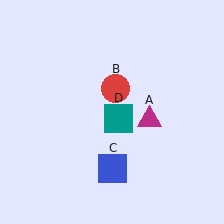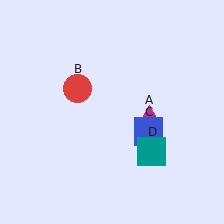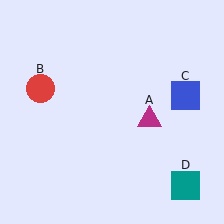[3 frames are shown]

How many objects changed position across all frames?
3 objects changed position: red circle (object B), blue square (object C), teal square (object D).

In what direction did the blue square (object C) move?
The blue square (object C) moved up and to the right.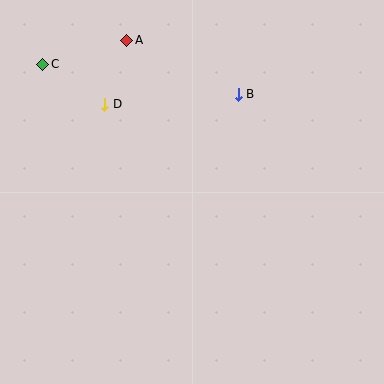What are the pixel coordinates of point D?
Point D is at (104, 104).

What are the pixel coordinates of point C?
Point C is at (42, 64).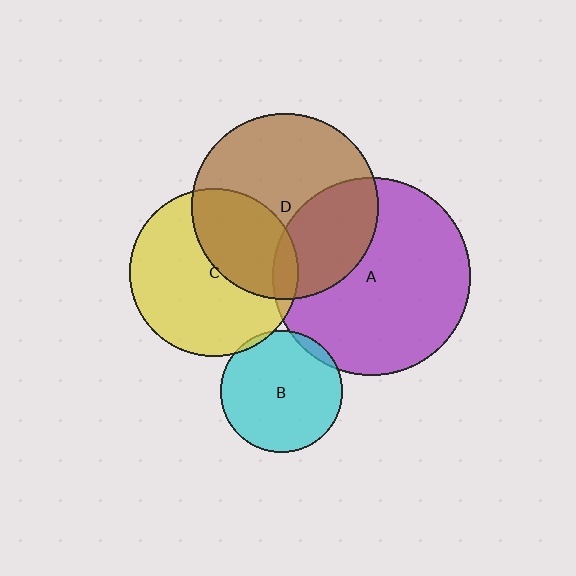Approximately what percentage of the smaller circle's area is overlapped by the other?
Approximately 35%.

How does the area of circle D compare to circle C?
Approximately 1.2 times.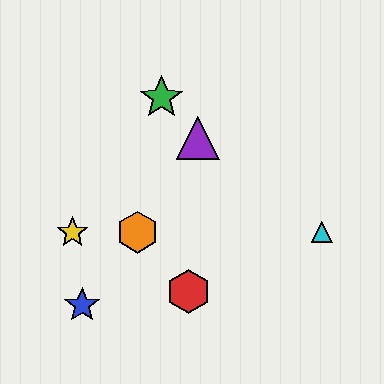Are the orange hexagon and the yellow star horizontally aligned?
Yes, both are at y≈232.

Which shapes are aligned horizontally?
The yellow star, the orange hexagon, the cyan triangle are aligned horizontally.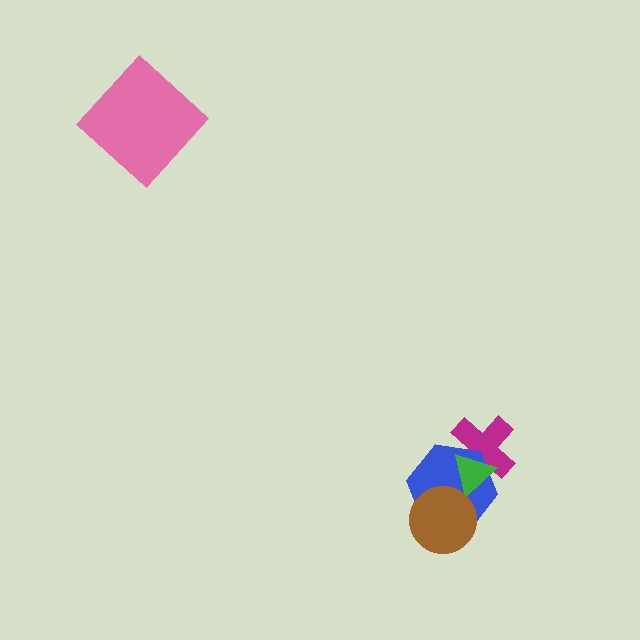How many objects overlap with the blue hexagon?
3 objects overlap with the blue hexagon.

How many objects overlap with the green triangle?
2 objects overlap with the green triangle.